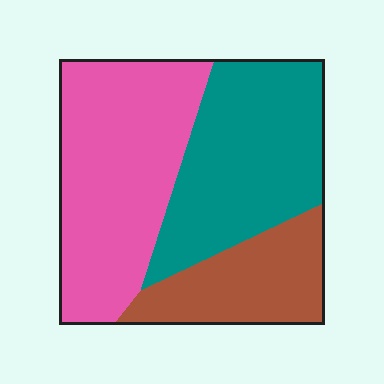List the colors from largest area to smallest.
From largest to smallest: pink, teal, brown.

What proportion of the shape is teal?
Teal takes up about three eighths (3/8) of the shape.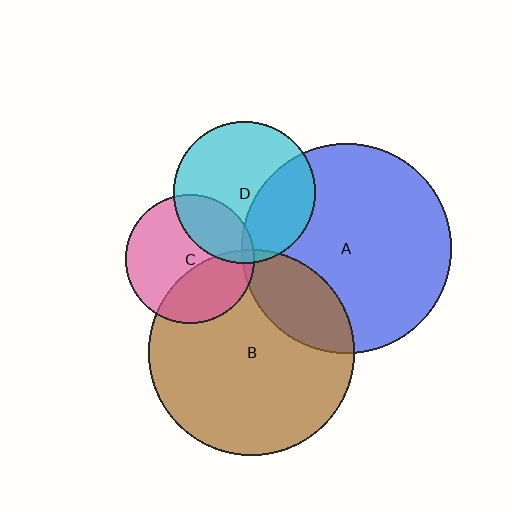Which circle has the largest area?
Circle A (blue).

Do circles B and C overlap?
Yes.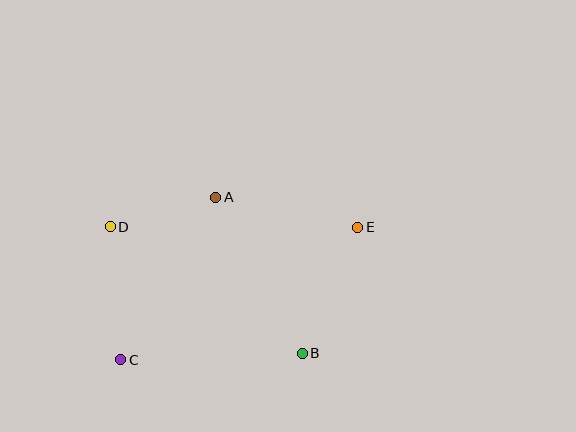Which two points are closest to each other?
Points A and D are closest to each other.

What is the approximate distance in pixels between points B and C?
The distance between B and C is approximately 181 pixels.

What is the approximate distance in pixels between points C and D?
The distance between C and D is approximately 134 pixels.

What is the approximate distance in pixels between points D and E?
The distance between D and E is approximately 248 pixels.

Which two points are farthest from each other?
Points C and E are farthest from each other.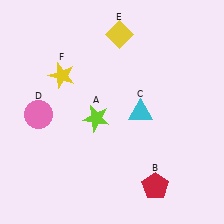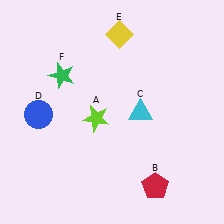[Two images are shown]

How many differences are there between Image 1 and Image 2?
There are 2 differences between the two images.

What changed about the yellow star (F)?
In Image 1, F is yellow. In Image 2, it changed to green.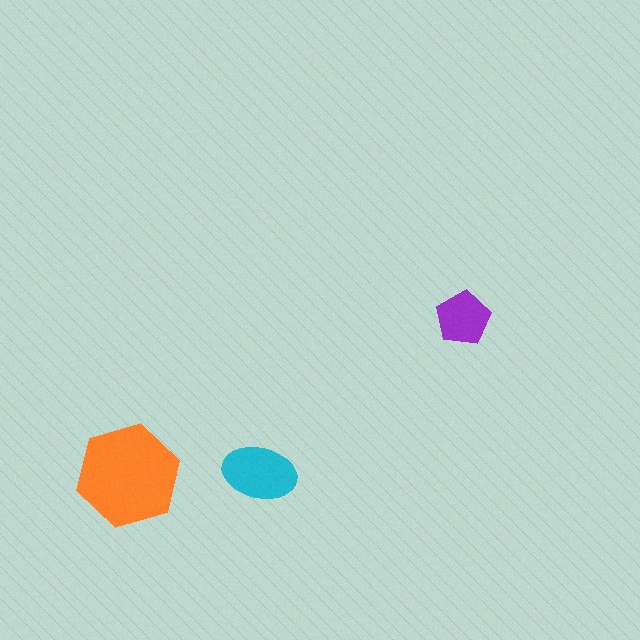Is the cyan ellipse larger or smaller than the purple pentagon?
Larger.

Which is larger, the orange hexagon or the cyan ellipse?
The orange hexagon.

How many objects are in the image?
There are 3 objects in the image.